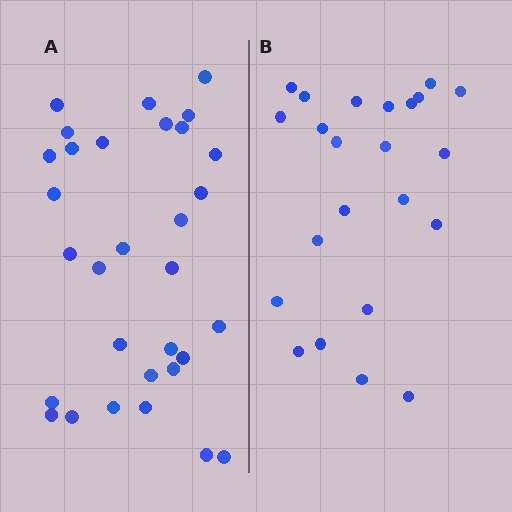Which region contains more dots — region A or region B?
Region A (the left region) has more dots.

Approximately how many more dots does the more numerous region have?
Region A has roughly 8 or so more dots than region B.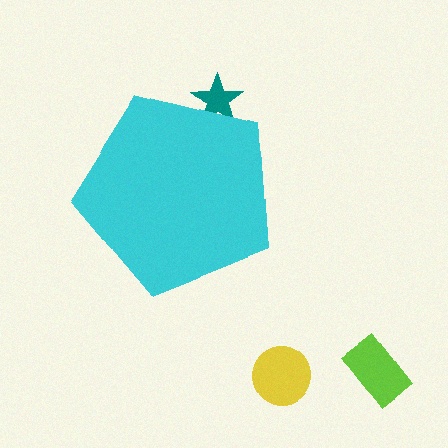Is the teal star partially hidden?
Yes, the teal star is partially hidden behind the cyan pentagon.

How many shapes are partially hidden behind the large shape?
1 shape is partially hidden.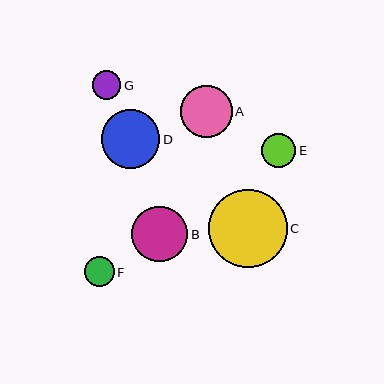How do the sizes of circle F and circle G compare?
Circle F and circle G are approximately the same size.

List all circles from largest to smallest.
From largest to smallest: C, D, B, A, E, F, G.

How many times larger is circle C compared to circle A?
Circle C is approximately 1.5 times the size of circle A.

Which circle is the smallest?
Circle G is the smallest with a size of approximately 28 pixels.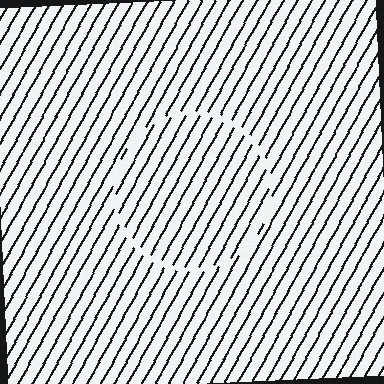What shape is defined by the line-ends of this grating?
An illusory circle. The interior of the shape contains the same grating, shifted by half a period — the contour is defined by the phase discontinuity where line-ends from the inner and outer gratings abut.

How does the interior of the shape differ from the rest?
The interior of the shape contains the same grating, shifted by half a period — the contour is defined by the phase discontinuity where line-ends from the inner and outer gratings abut.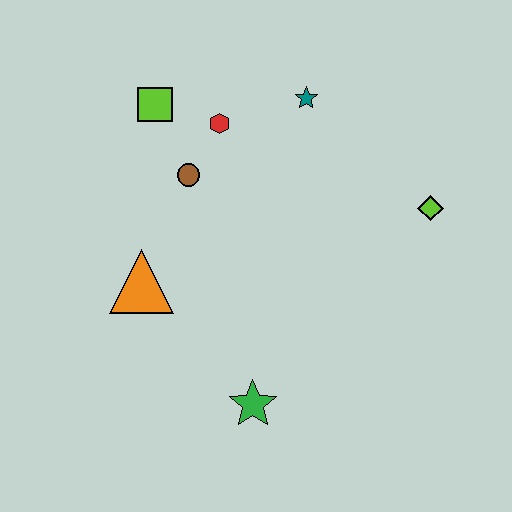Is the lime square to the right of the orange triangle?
Yes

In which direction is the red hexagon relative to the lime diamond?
The red hexagon is to the left of the lime diamond.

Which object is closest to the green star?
The orange triangle is closest to the green star.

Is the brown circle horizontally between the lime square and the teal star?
Yes